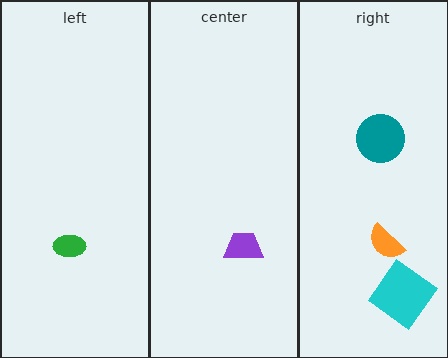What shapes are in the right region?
The teal circle, the cyan diamond, the orange semicircle.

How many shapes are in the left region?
1.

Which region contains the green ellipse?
The left region.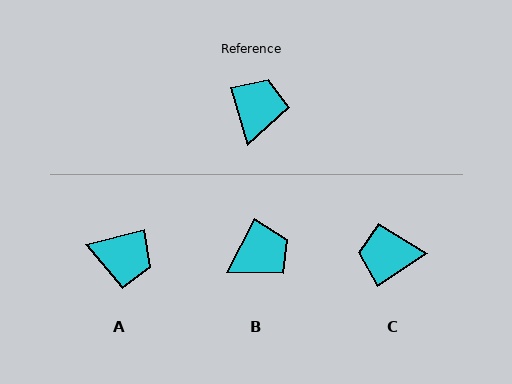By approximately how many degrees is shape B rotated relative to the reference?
Approximately 44 degrees clockwise.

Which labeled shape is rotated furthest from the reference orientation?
C, about 107 degrees away.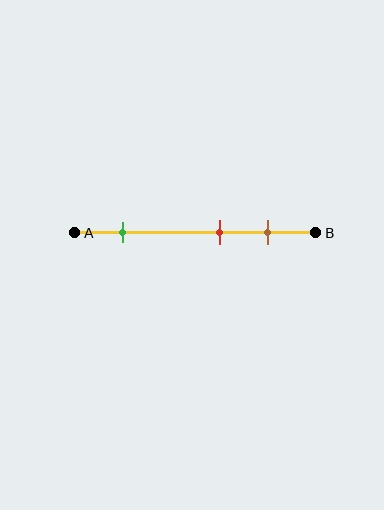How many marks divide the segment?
There are 3 marks dividing the segment.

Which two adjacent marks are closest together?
The red and brown marks are the closest adjacent pair.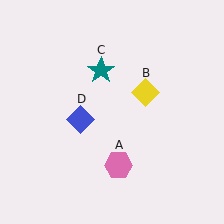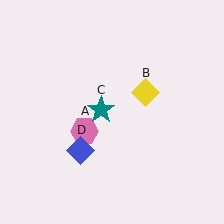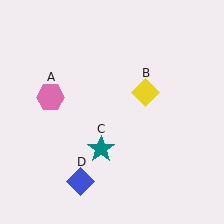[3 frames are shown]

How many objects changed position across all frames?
3 objects changed position: pink hexagon (object A), teal star (object C), blue diamond (object D).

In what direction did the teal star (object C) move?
The teal star (object C) moved down.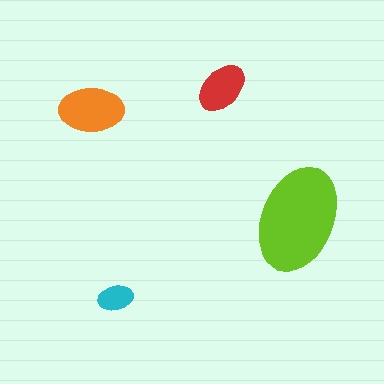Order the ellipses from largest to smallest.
the lime one, the orange one, the red one, the cyan one.